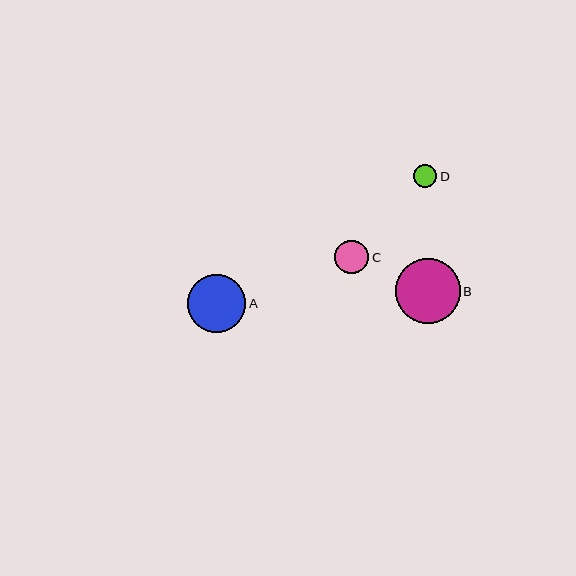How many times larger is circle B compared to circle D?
Circle B is approximately 2.8 times the size of circle D.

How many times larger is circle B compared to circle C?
Circle B is approximately 1.9 times the size of circle C.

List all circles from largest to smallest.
From largest to smallest: B, A, C, D.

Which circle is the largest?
Circle B is the largest with a size of approximately 65 pixels.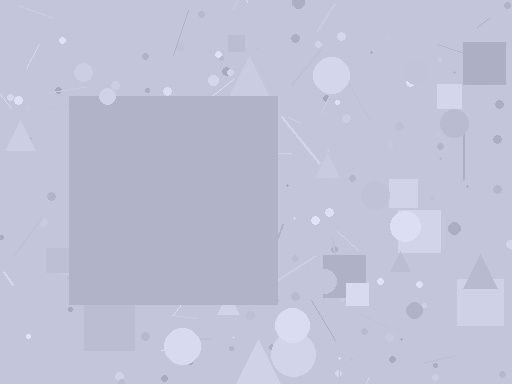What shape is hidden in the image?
A square is hidden in the image.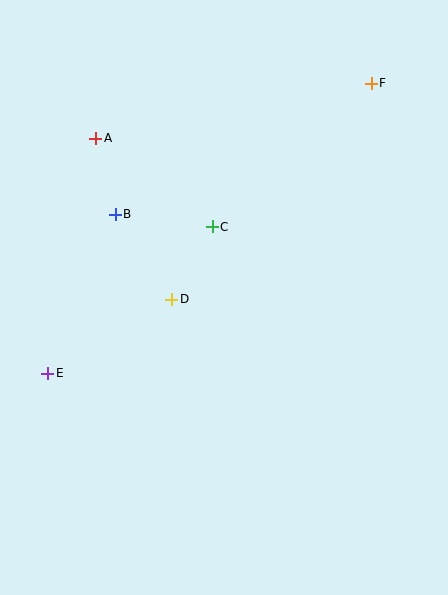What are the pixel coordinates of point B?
Point B is at (115, 214).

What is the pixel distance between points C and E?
The distance between C and E is 220 pixels.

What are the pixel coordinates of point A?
Point A is at (96, 138).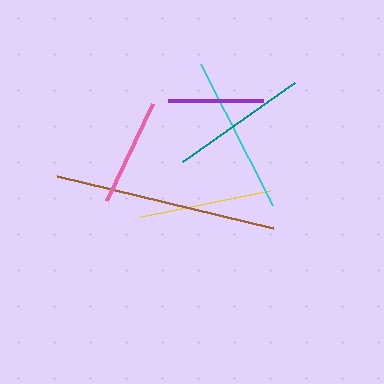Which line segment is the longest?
The brown line is the longest at approximately 222 pixels.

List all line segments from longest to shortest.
From longest to shortest: brown, cyan, teal, yellow, pink, purple.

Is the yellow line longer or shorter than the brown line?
The brown line is longer than the yellow line.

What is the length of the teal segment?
The teal segment is approximately 137 pixels long.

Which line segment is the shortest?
The purple line is the shortest at approximately 95 pixels.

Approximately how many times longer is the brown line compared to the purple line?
The brown line is approximately 2.3 times the length of the purple line.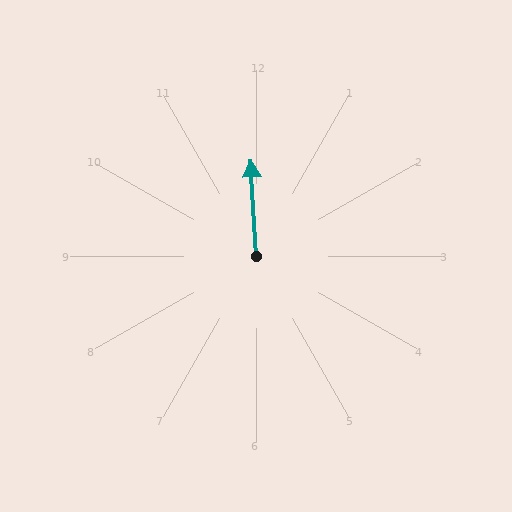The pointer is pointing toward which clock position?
Roughly 12 o'clock.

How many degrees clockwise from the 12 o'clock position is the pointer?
Approximately 357 degrees.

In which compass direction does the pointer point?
North.